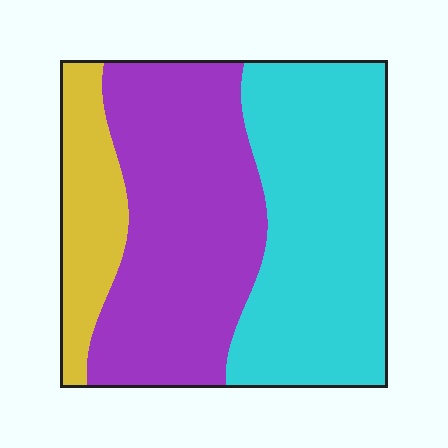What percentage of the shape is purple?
Purple takes up between a quarter and a half of the shape.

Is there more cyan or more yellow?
Cyan.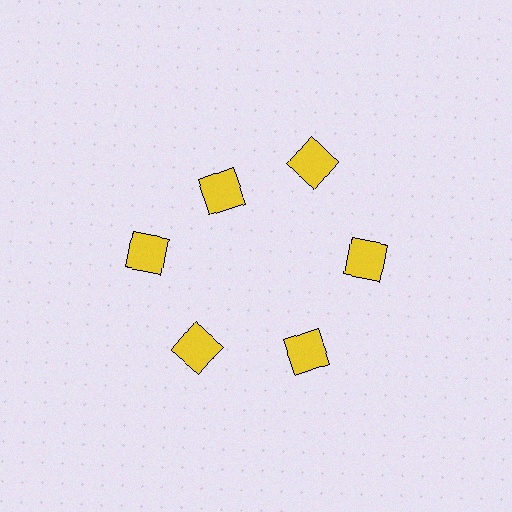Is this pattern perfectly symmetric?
No. The 6 yellow squares are arranged in a ring, but one element near the 11 o'clock position is pulled inward toward the center, breaking the 6-fold rotational symmetry.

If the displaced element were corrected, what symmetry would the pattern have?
It would have 6-fold rotational symmetry — the pattern would map onto itself every 60 degrees.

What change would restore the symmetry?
The symmetry would be restored by moving it outward, back onto the ring so that all 6 squares sit at equal angles and equal distance from the center.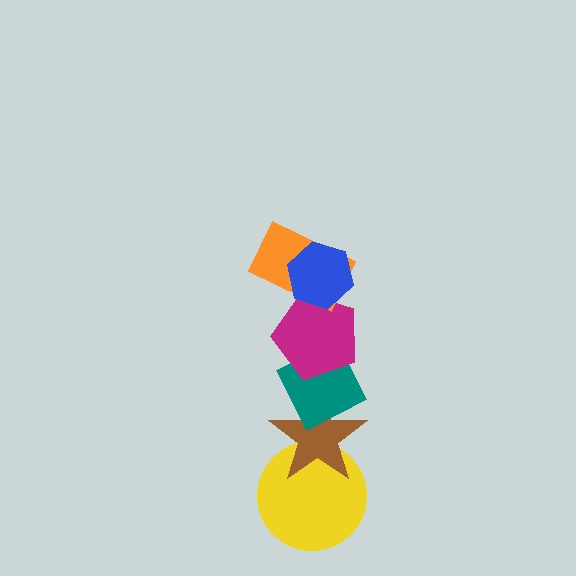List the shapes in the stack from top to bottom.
From top to bottom: the blue hexagon, the orange rectangle, the magenta pentagon, the teal diamond, the brown star, the yellow circle.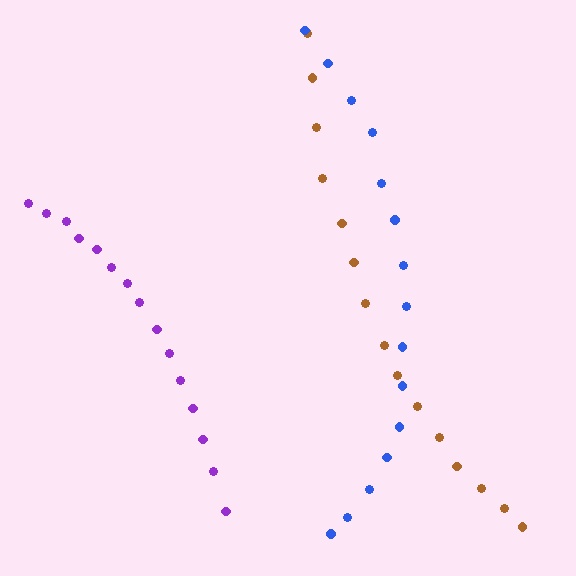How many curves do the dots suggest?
There are 3 distinct paths.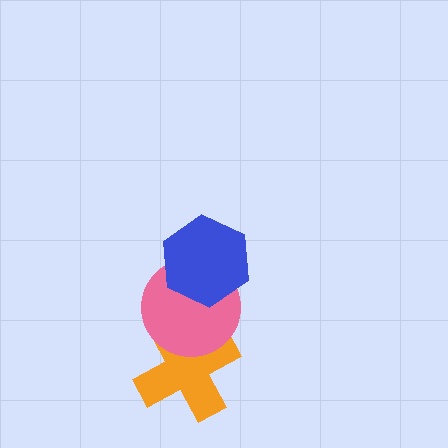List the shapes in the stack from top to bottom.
From top to bottom: the blue hexagon, the pink circle, the orange cross.